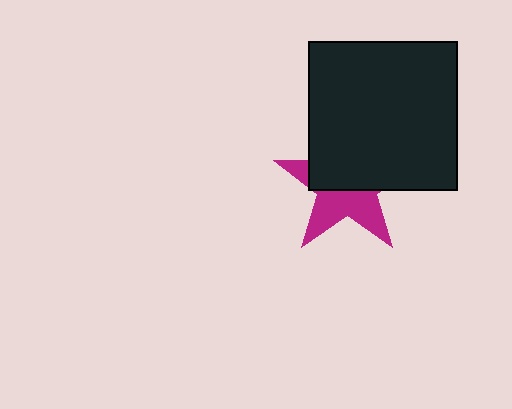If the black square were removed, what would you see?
You would see the complete magenta star.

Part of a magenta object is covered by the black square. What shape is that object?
It is a star.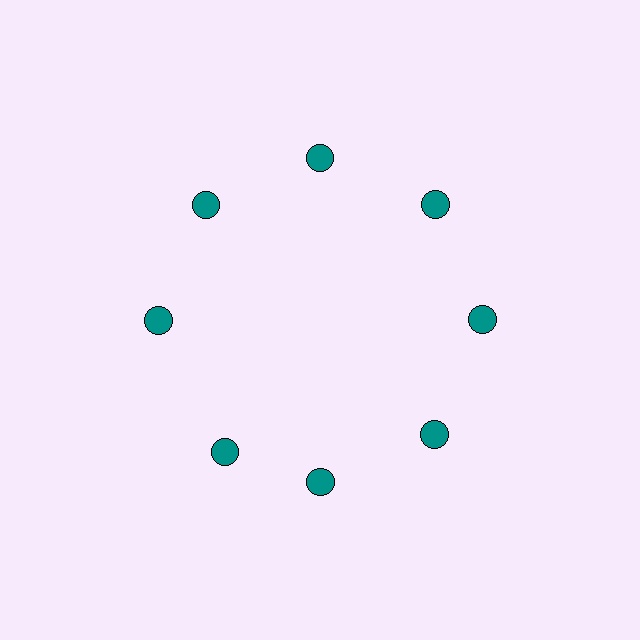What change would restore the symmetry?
The symmetry would be restored by rotating it back into even spacing with its neighbors so that all 8 circles sit at equal angles and equal distance from the center.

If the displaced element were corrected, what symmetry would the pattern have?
It would have 8-fold rotational symmetry — the pattern would map onto itself every 45 degrees.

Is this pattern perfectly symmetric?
No. The 8 teal circles are arranged in a ring, but one element near the 8 o'clock position is rotated out of alignment along the ring, breaking the 8-fold rotational symmetry.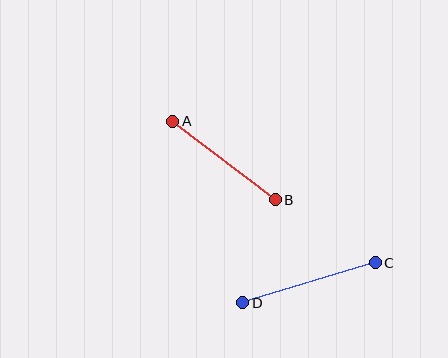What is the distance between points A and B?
The distance is approximately 129 pixels.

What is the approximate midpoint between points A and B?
The midpoint is at approximately (224, 160) pixels.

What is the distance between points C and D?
The distance is approximately 139 pixels.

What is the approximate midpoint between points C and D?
The midpoint is at approximately (309, 283) pixels.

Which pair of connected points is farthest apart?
Points C and D are farthest apart.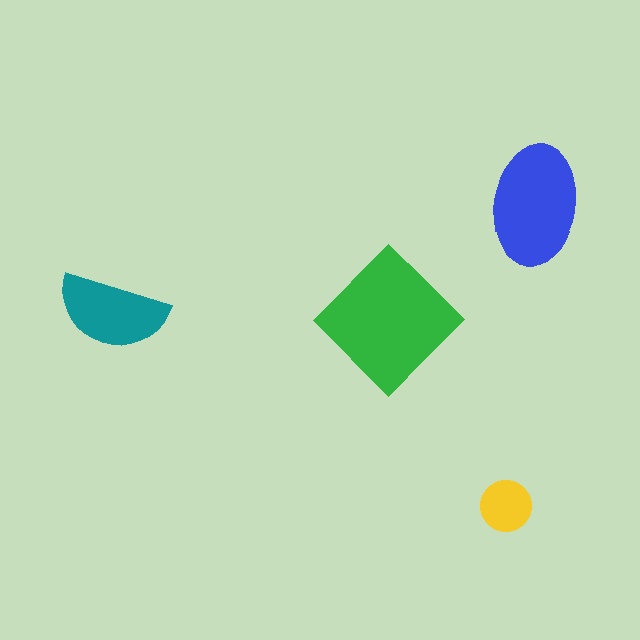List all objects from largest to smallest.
The green diamond, the blue ellipse, the teal semicircle, the yellow circle.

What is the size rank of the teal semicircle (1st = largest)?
3rd.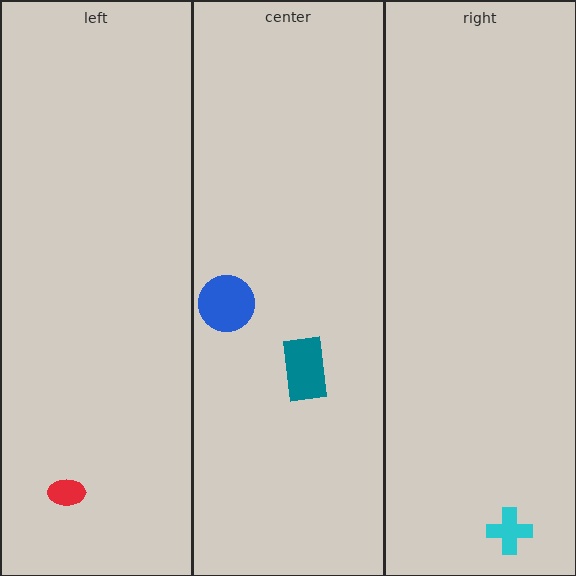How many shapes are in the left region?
1.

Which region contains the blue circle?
The center region.